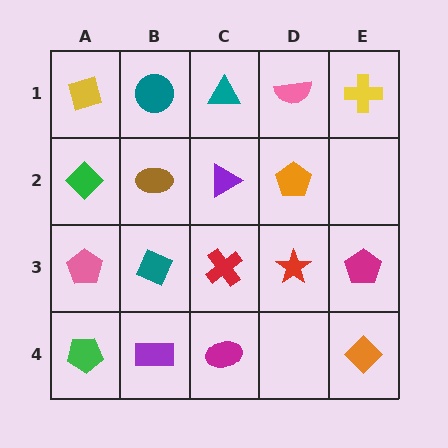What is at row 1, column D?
A pink semicircle.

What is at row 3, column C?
A red cross.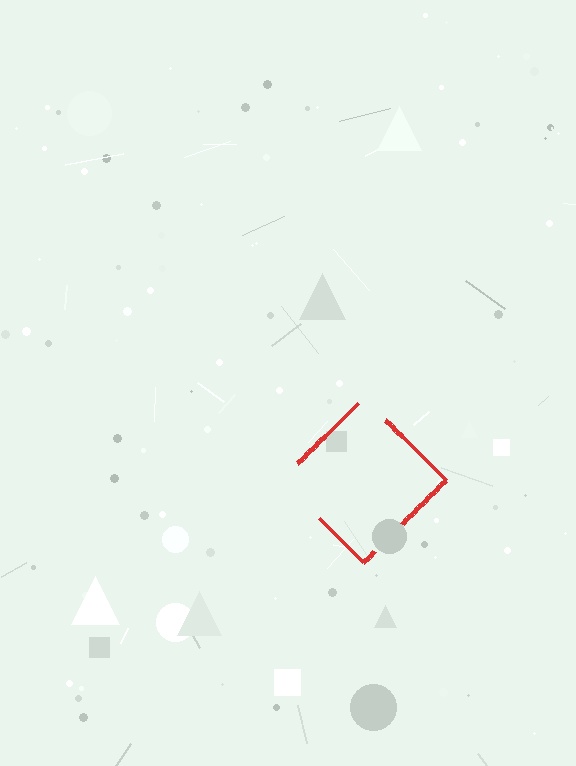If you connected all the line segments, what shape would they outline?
They would outline a diamond.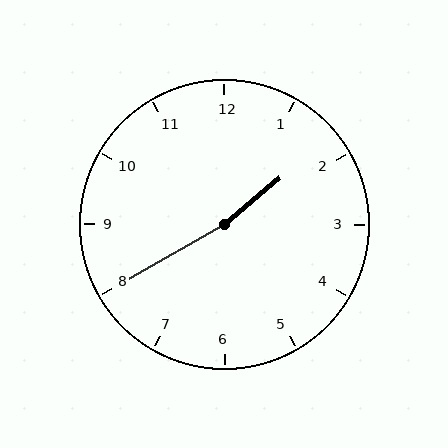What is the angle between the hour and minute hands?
Approximately 170 degrees.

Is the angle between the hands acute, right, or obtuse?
It is obtuse.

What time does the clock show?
1:40.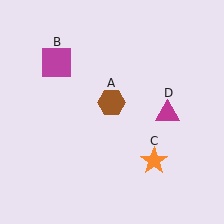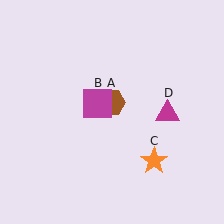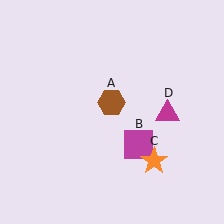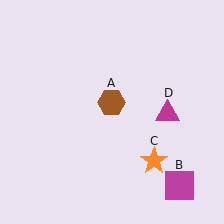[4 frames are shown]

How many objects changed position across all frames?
1 object changed position: magenta square (object B).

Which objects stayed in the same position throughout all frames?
Brown hexagon (object A) and orange star (object C) and magenta triangle (object D) remained stationary.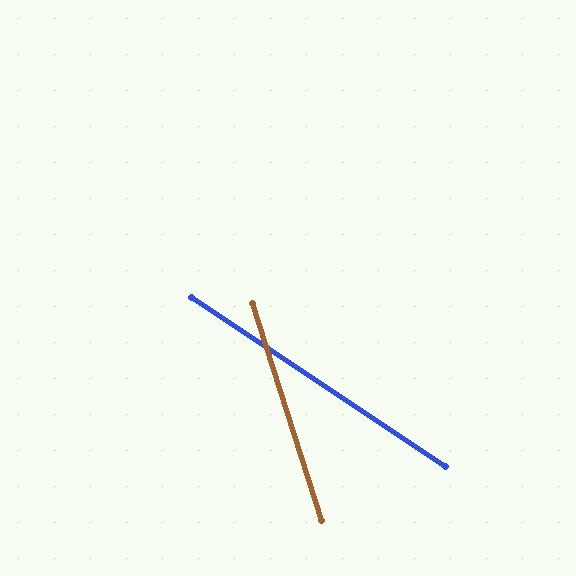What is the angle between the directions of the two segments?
Approximately 39 degrees.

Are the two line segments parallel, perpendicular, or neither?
Neither parallel nor perpendicular — they differ by about 39°.